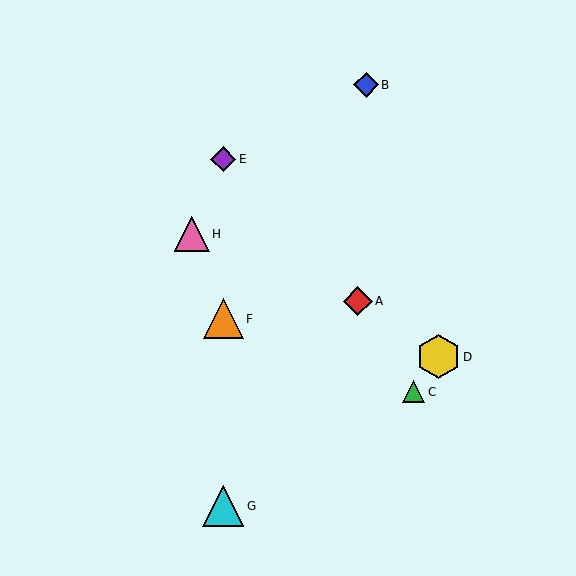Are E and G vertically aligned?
Yes, both are at x≈223.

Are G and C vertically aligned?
No, G is at x≈223 and C is at x≈414.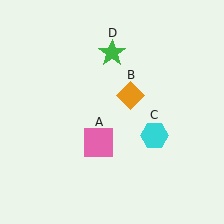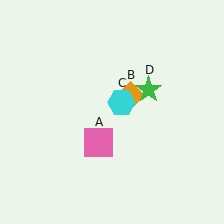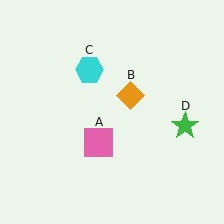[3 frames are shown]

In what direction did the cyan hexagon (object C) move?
The cyan hexagon (object C) moved up and to the left.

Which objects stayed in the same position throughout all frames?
Pink square (object A) and orange diamond (object B) remained stationary.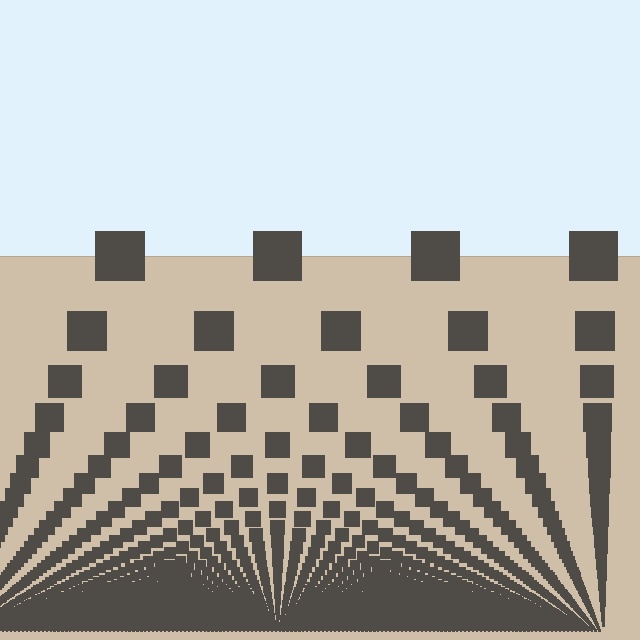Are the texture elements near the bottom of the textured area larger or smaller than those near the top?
Smaller. The gradient is inverted — elements near the bottom are smaller and denser.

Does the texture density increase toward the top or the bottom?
Density increases toward the bottom.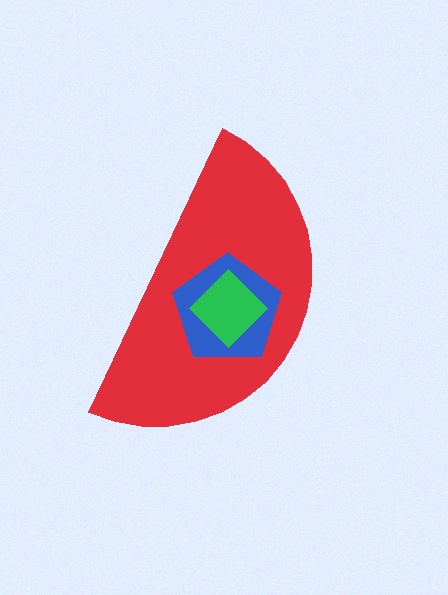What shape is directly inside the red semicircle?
The blue pentagon.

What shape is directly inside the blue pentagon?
The green diamond.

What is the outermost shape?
The red semicircle.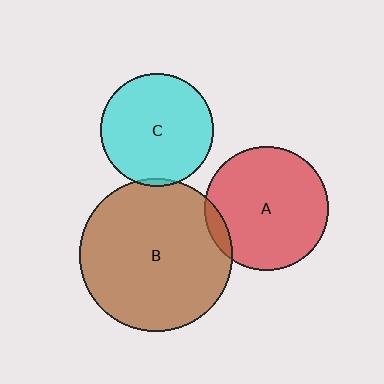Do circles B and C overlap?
Yes.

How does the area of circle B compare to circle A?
Approximately 1.5 times.